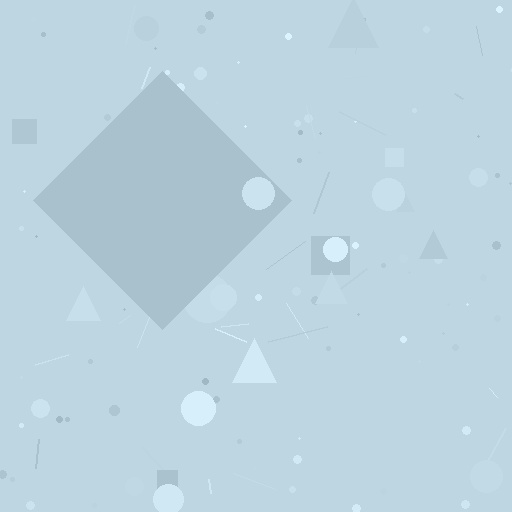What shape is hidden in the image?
A diamond is hidden in the image.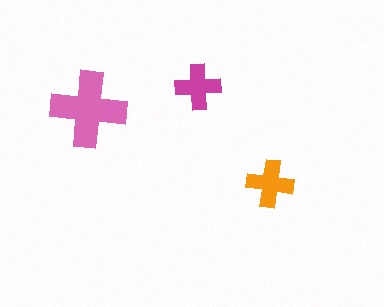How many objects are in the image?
There are 3 objects in the image.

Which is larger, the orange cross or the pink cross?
The pink one.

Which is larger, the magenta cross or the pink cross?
The pink one.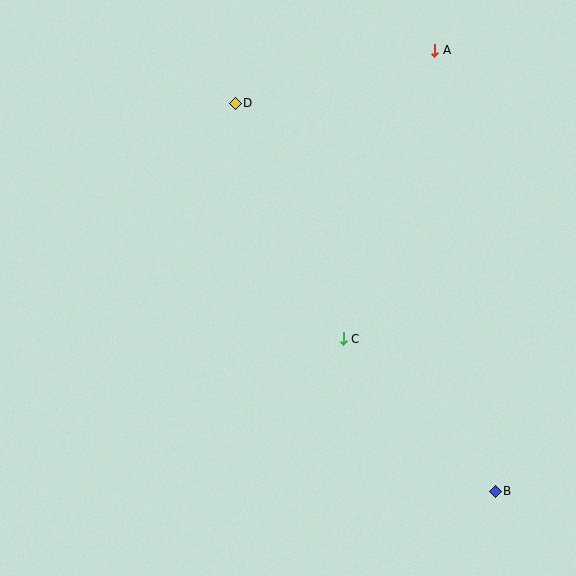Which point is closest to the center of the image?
Point C at (343, 339) is closest to the center.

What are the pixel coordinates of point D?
Point D is at (235, 103).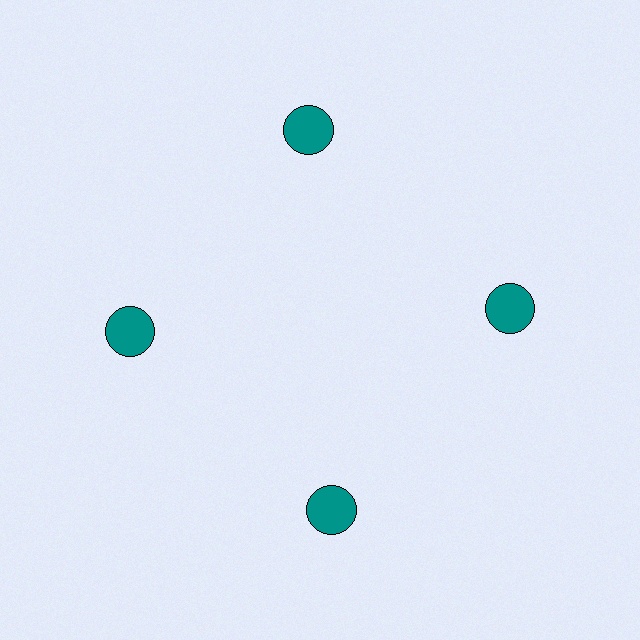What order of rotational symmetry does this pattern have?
This pattern has 4-fold rotational symmetry.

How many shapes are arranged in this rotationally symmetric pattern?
There are 4 shapes, arranged in 4 groups of 1.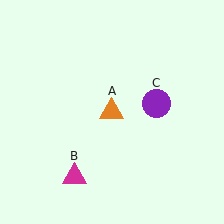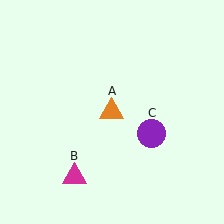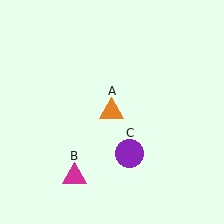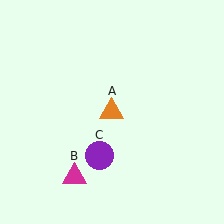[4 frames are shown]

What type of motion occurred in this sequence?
The purple circle (object C) rotated clockwise around the center of the scene.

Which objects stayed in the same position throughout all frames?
Orange triangle (object A) and magenta triangle (object B) remained stationary.